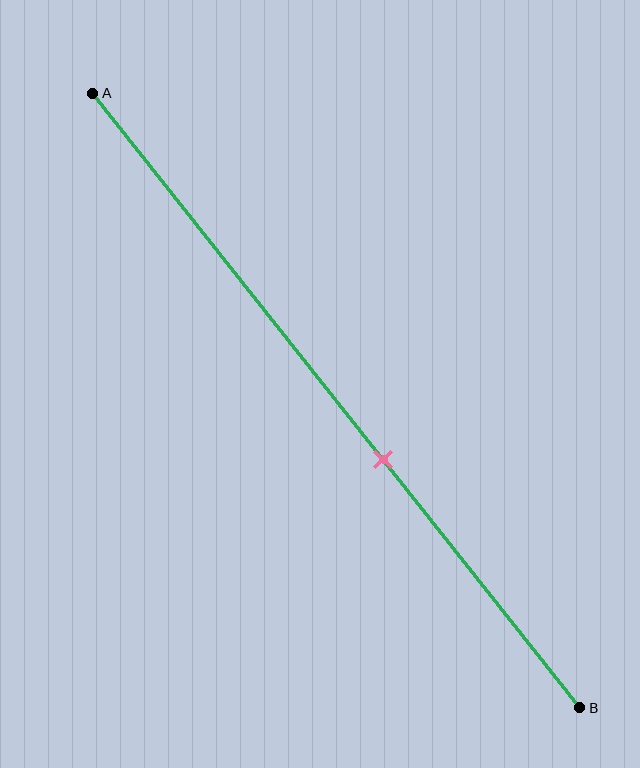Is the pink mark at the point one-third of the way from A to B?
No, the mark is at about 60% from A, not at the 33% one-third point.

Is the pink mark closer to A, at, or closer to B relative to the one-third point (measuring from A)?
The pink mark is closer to point B than the one-third point of segment AB.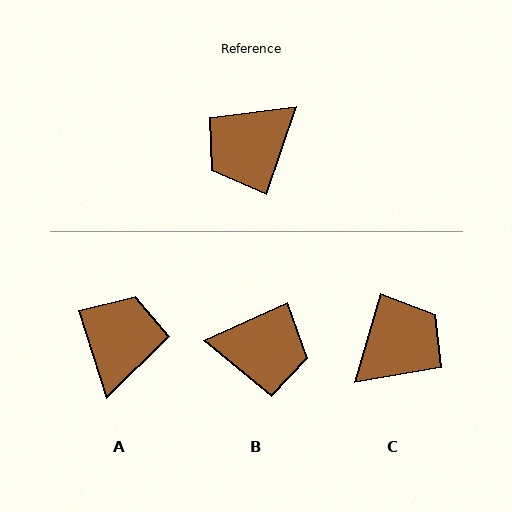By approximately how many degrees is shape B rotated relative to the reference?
Approximately 134 degrees counter-clockwise.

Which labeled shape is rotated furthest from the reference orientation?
C, about 177 degrees away.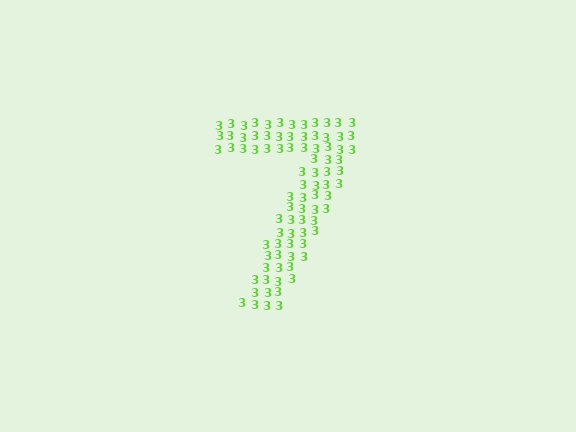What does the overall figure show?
The overall figure shows the digit 7.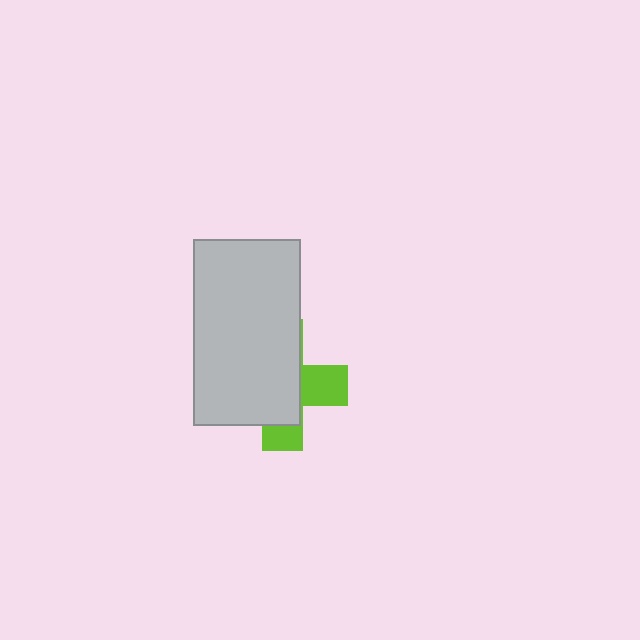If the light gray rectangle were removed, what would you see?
You would see the complete lime cross.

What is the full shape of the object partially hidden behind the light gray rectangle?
The partially hidden object is a lime cross.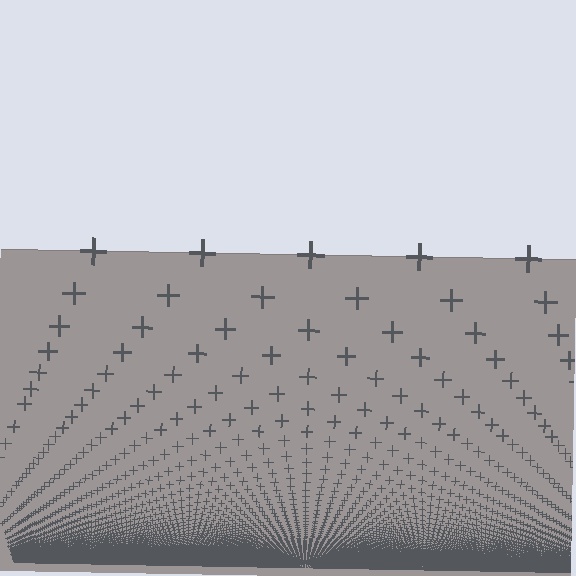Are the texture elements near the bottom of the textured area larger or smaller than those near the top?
Smaller. The gradient is inverted — elements near the bottom are smaller and denser.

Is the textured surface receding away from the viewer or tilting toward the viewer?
The surface appears to tilt toward the viewer. Texture elements get larger and sparser toward the top.